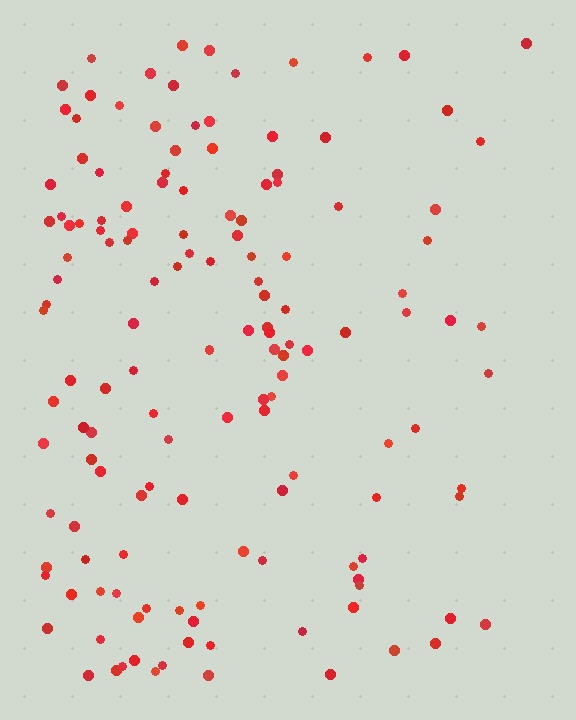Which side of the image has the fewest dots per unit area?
The right.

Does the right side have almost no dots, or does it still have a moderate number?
Still a moderate number, just noticeably fewer than the left.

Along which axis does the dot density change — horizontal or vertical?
Horizontal.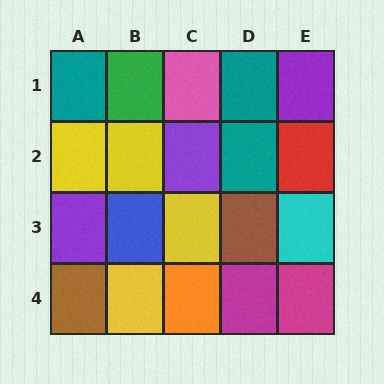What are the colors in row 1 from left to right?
Teal, green, pink, teal, purple.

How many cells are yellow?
4 cells are yellow.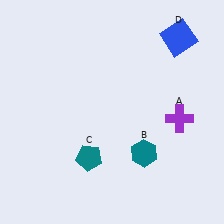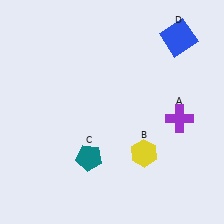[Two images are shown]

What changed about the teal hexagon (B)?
In Image 1, B is teal. In Image 2, it changed to yellow.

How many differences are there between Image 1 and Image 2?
There is 1 difference between the two images.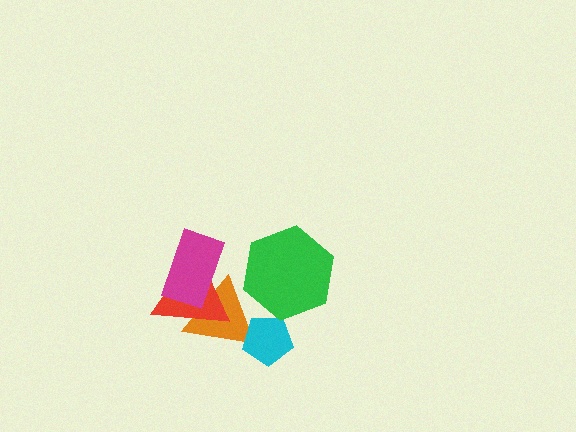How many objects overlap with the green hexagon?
1 object overlaps with the green hexagon.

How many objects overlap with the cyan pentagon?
1 object overlaps with the cyan pentagon.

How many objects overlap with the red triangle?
2 objects overlap with the red triangle.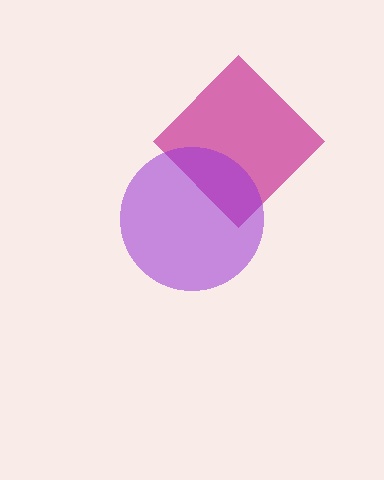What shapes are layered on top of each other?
The layered shapes are: a magenta diamond, a purple circle.